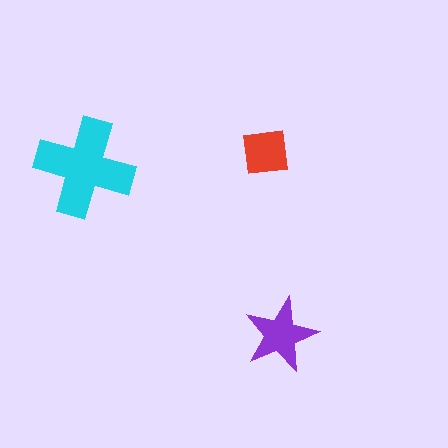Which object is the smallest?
The red square.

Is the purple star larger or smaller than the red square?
Larger.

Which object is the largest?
The cyan cross.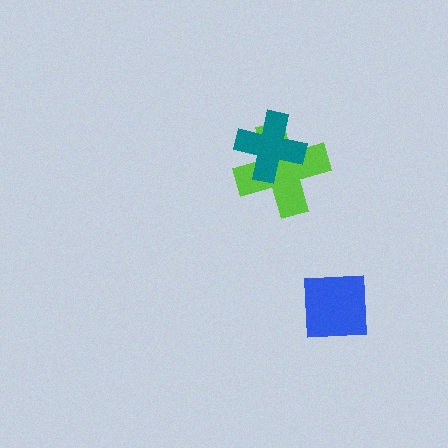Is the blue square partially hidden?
No, no other shape covers it.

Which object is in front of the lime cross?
The teal cross is in front of the lime cross.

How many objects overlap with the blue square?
0 objects overlap with the blue square.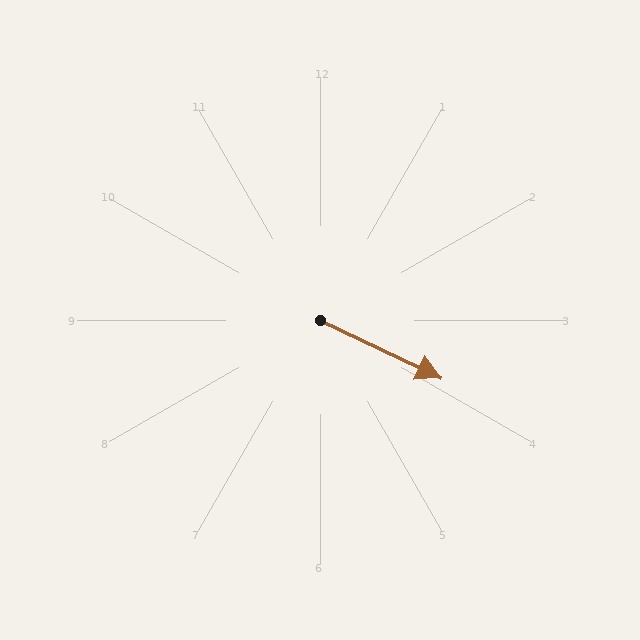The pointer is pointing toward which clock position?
Roughly 4 o'clock.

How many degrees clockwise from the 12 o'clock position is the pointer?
Approximately 116 degrees.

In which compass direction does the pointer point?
Southeast.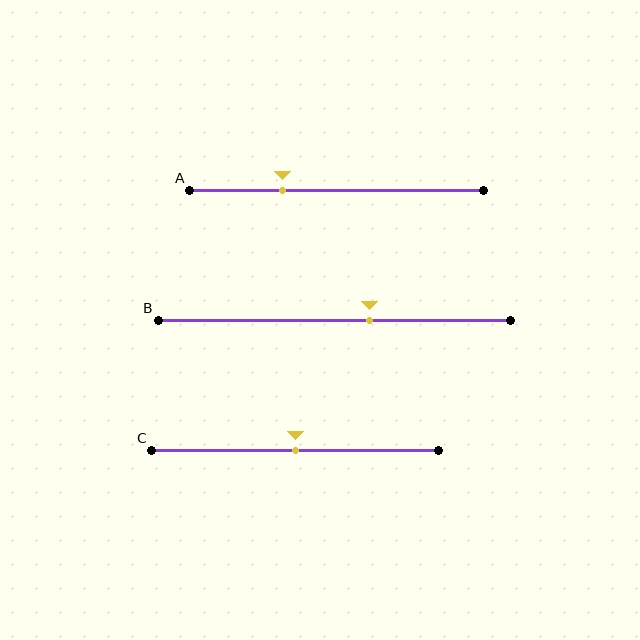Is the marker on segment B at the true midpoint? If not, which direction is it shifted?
No, the marker on segment B is shifted to the right by about 10% of the segment length.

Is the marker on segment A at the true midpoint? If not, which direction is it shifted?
No, the marker on segment A is shifted to the left by about 18% of the segment length.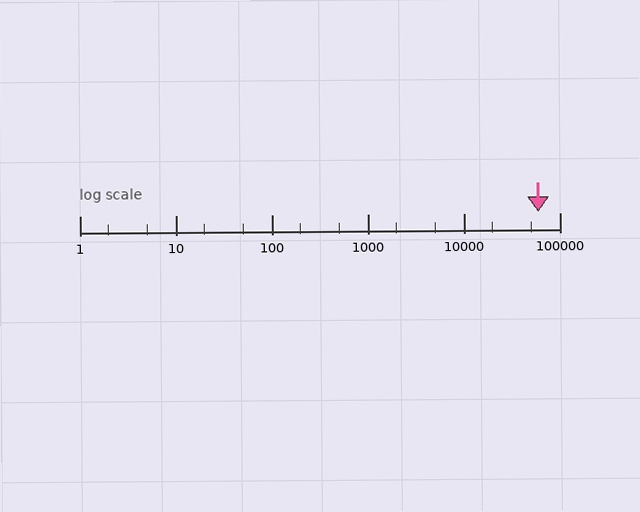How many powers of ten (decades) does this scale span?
The scale spans 5 decades, from 1 to 100000.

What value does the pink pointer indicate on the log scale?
The pointer indicates approximately 59000.